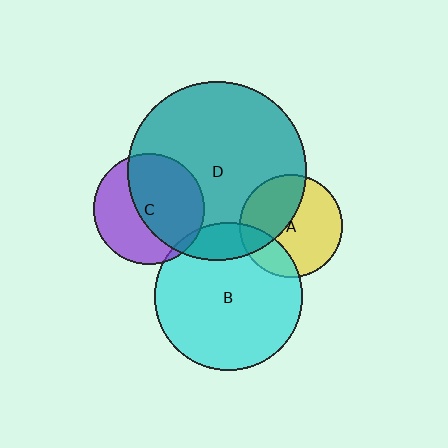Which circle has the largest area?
Circle D (teal).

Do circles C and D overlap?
Yes.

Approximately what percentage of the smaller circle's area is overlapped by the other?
Approximately 55%.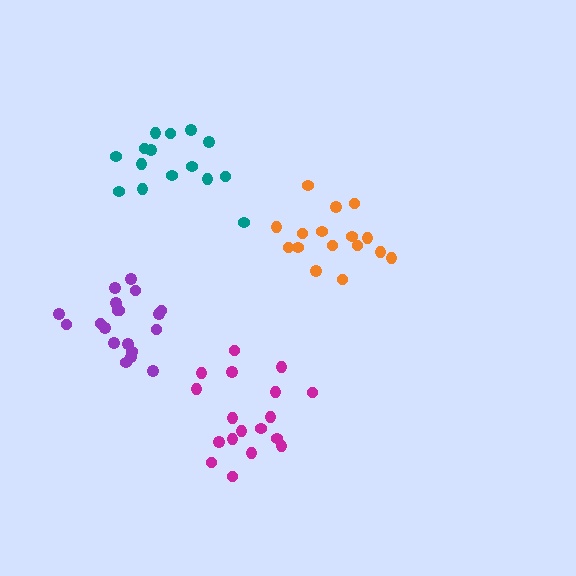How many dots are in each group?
Group 1: 19 dots, Group 2: 16 dots, Group 3: 18 dots, Group 4: 15 dots (68 total).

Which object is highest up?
The teal cluster is topmost.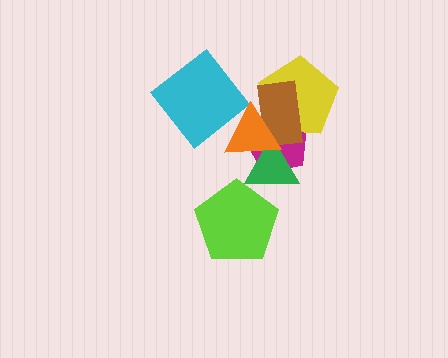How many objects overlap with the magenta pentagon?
4 objects overlap with the magenta pentagon.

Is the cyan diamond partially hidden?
Yes, it is partially covered by another shape.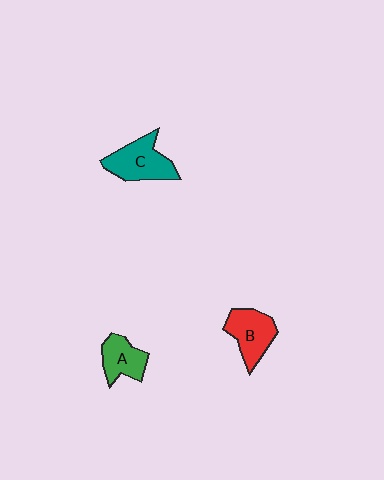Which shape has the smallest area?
Shape A (green).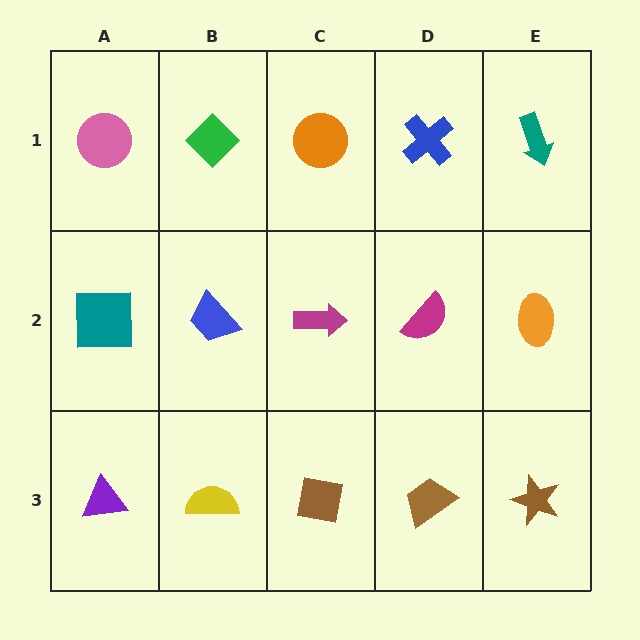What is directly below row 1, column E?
An orange ellipse.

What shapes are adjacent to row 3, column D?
A magenta semicircle (row 2, column D), a brown square (row 3, column C), a brown star (row 3, column E).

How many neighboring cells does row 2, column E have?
3.